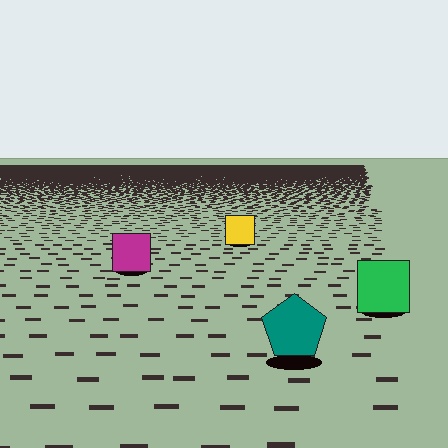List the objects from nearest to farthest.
From nearest to farthest: the teal pentagon, the green square, the magenta square, the yellow square.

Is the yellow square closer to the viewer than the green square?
No. The green square is closer — you can tell from the texture gradient: the ground texture is coarser near it.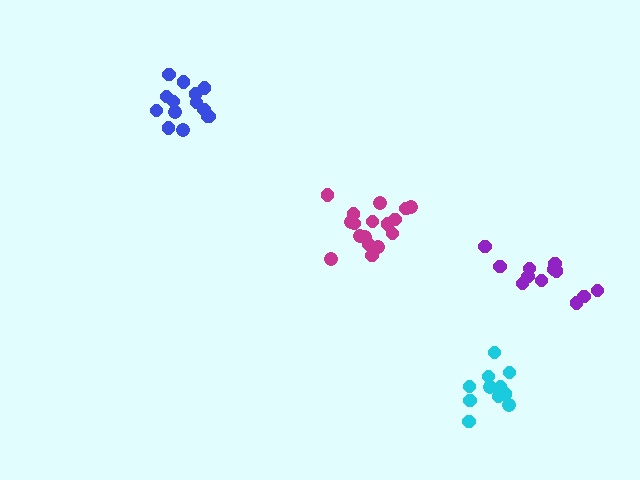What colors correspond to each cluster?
The clusters are colored: purple, blue, cyan, magenta.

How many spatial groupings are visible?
There are 4 spatial groupings.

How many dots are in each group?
Group 1: 12 dots, Group 2: 14 dots, Group 3: 11 dots, Group 4: 17 dots (54 total).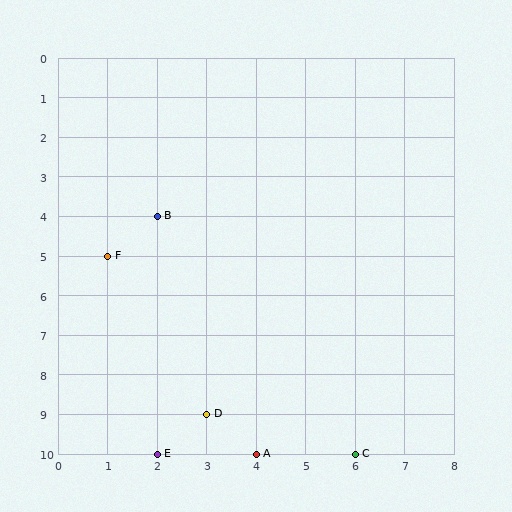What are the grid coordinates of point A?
Point A is at grid coordinates (4, 10).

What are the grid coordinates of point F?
Point F is at grid coordinates (1, 5).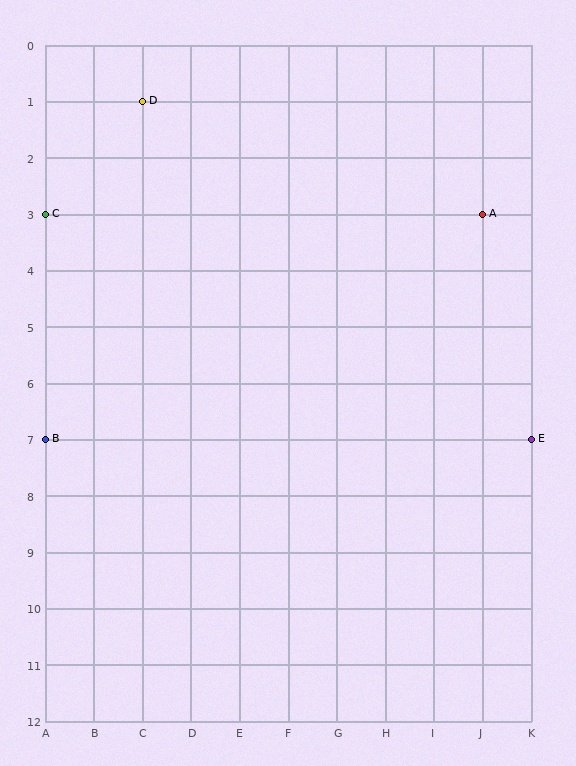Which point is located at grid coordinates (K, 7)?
Point E is at (K, 7).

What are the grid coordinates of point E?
Point E is at grid coordinates (K, 7).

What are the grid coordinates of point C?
Point C is at grid coordinates (A, 3).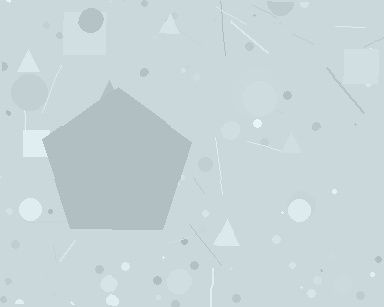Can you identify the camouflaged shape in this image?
The camouflaged shape is a pentagon.